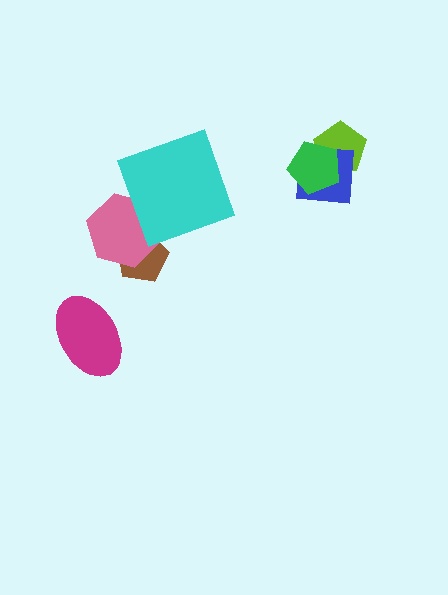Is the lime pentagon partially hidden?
Yes, it is partially covered by another shape.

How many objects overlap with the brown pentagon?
1 object overlaps with the brown pentagon.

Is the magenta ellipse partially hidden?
No, no other shape covers it.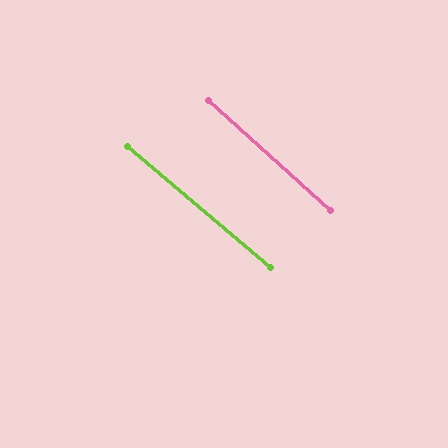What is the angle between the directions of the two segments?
Approximately 2 degrees.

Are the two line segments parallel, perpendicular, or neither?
Parallel — their directions differ by only 1.8°.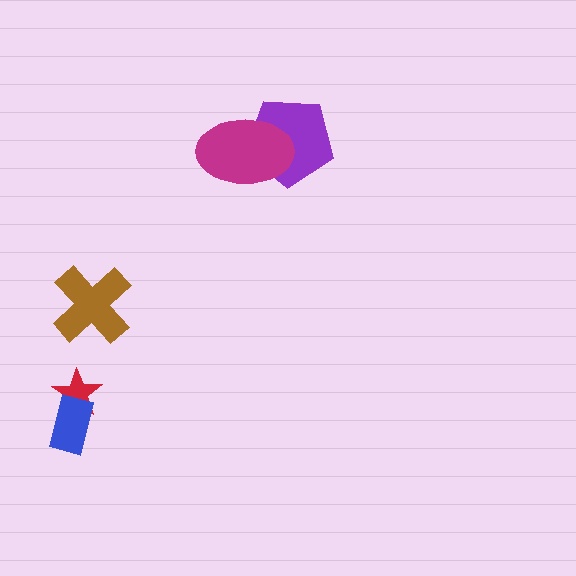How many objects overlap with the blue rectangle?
1 object overlaps with the blue rectangle.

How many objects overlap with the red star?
1 object overlaps with the red star.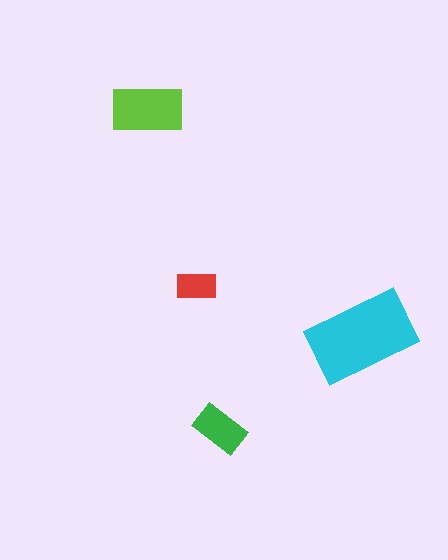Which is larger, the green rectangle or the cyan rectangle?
The cyan one.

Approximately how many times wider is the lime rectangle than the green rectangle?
About 1.5 times wider.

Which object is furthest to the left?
The lime rectangle is leftmost.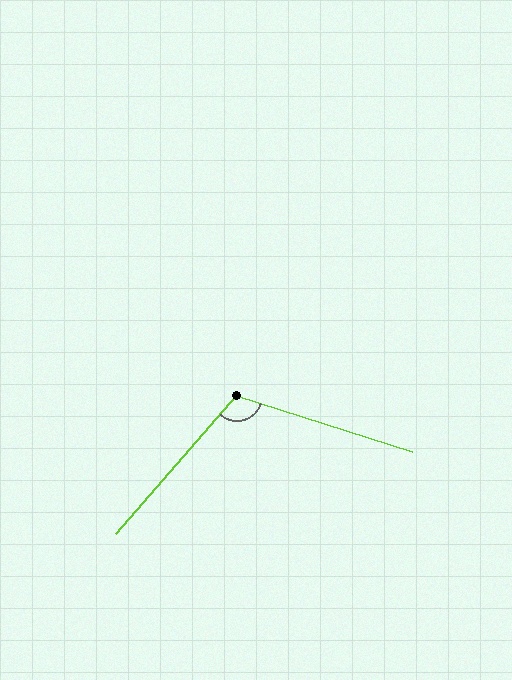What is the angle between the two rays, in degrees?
Approximately 114 degrees.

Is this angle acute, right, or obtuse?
It is obtuse.